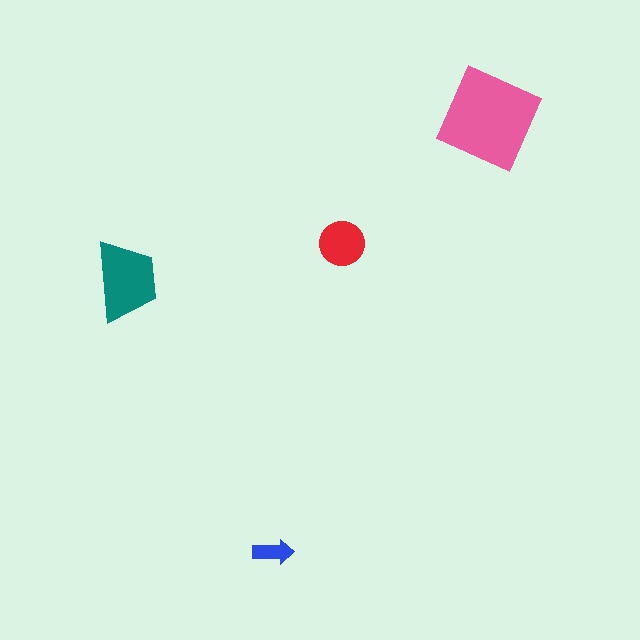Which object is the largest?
The pink square.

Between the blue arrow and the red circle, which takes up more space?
The red circle.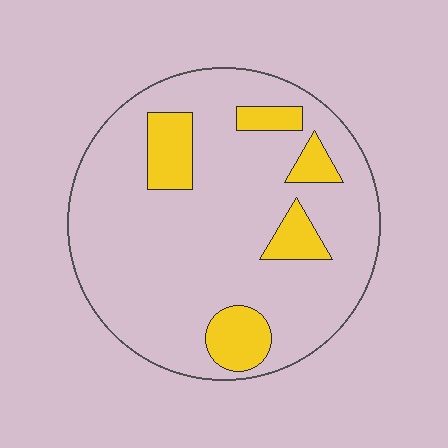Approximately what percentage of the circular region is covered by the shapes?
Approximately 15%.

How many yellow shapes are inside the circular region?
5.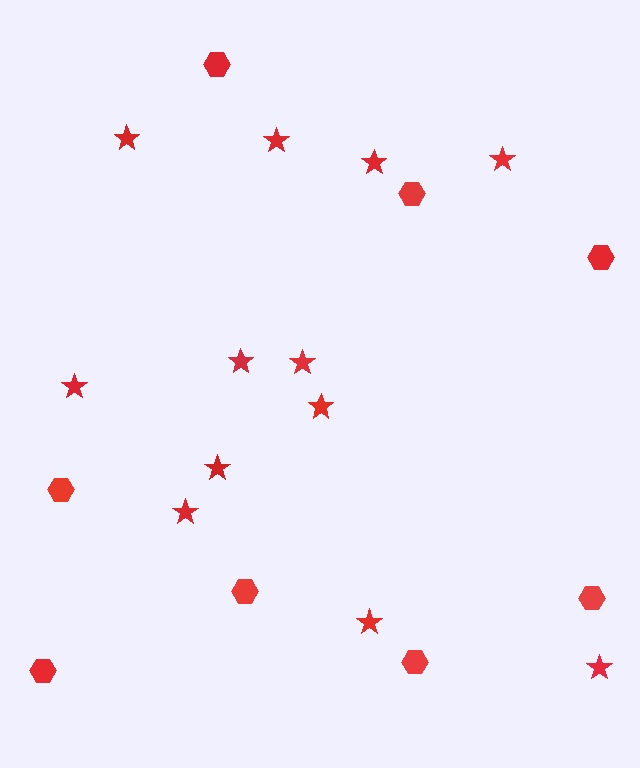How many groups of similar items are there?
There are 2 groups: one group of hexagons (8) and one group of stars (12).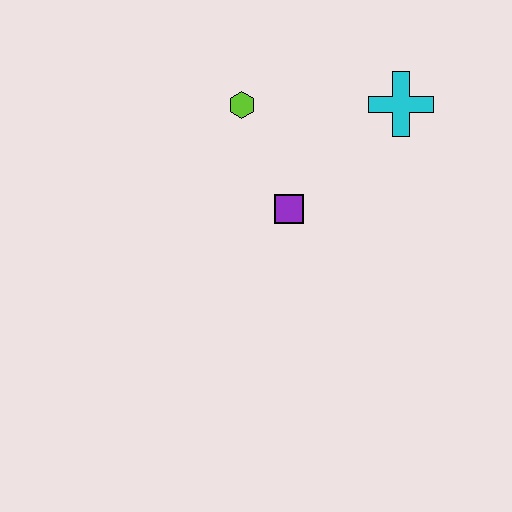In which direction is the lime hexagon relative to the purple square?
The lime hexagon is above the purple square.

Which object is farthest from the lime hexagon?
The cyan cross is farthest from the lime hexagon.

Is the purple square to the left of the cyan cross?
Yes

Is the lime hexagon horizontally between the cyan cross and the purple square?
No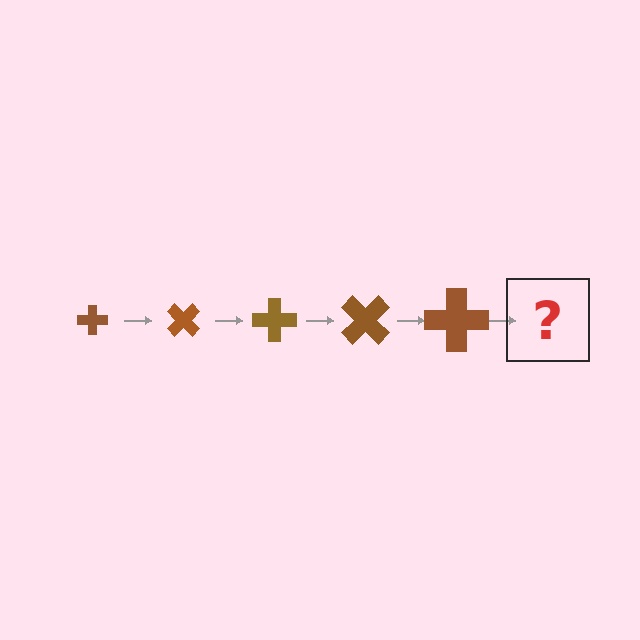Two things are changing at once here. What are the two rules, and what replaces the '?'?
The two rules are that the cross grows larger each step and it rotates 45 degrees each step. The '?' should be a cross, larger than the previous one and rotated 225 degrees from the start.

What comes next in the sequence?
The next element should be a cross, larger than the previous one and rotated 225 degrees from the start.